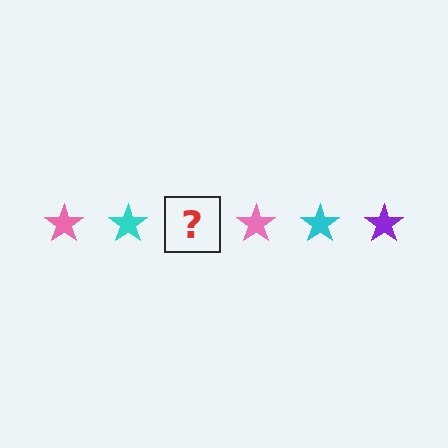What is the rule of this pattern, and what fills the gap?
The rule is that the pattern cycles through pink, cyan, purple stars. The gap should be filled with a purple star.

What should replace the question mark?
The question mark should be replaced with a purple star.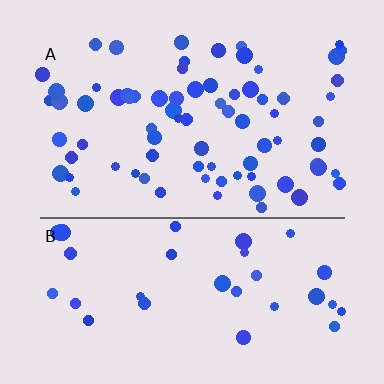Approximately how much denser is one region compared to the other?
Approximately 2.2× — region A over region B.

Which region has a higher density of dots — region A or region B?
A (the top).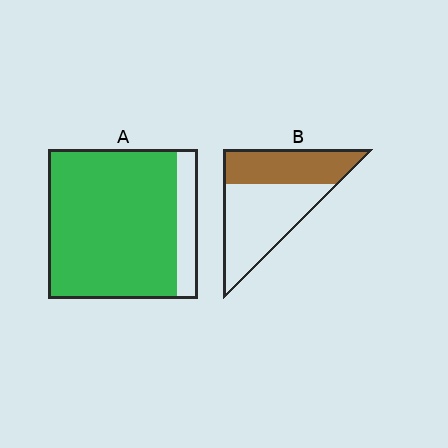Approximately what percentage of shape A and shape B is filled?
A is approximately 85% and B is approximately 40%.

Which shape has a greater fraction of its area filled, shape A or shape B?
Shape A.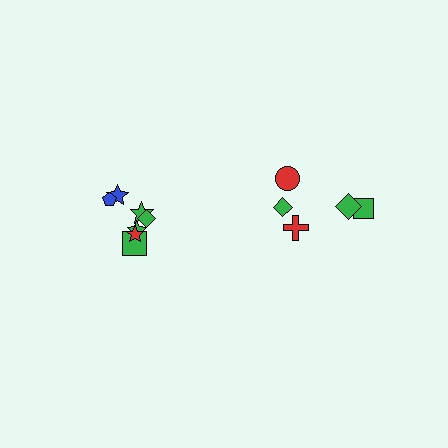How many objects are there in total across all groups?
There are 12 objects.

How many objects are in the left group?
There are 7 objects.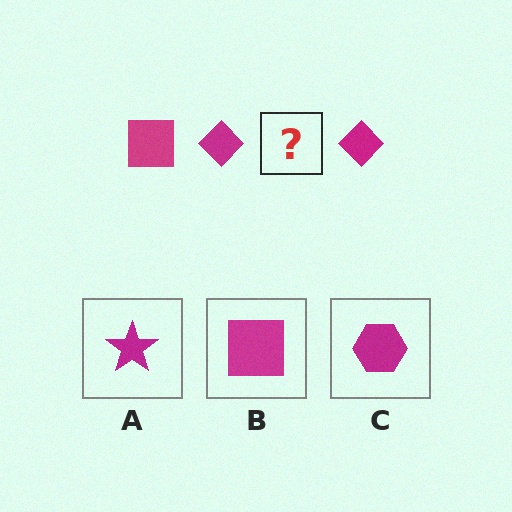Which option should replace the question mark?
Option B.